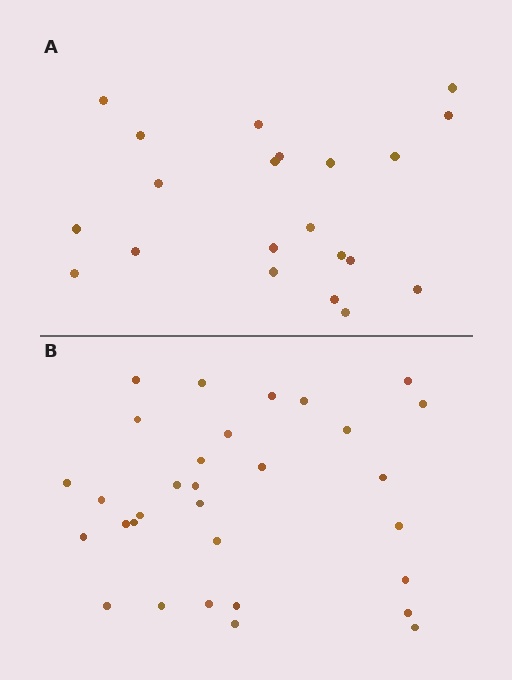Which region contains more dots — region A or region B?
Region B (the bottom region) has more dots.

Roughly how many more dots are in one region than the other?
Region B has roughly 10 or so more dots than region A.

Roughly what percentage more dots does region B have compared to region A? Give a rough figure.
About 50% more.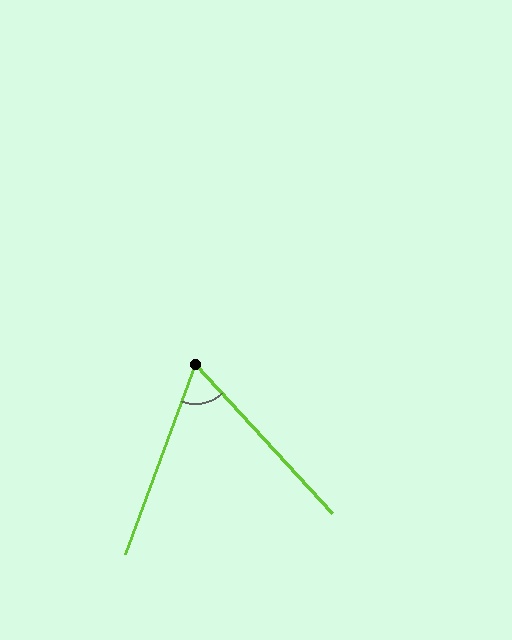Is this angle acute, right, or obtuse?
It is acute.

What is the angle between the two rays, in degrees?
Approximately 63 degrees.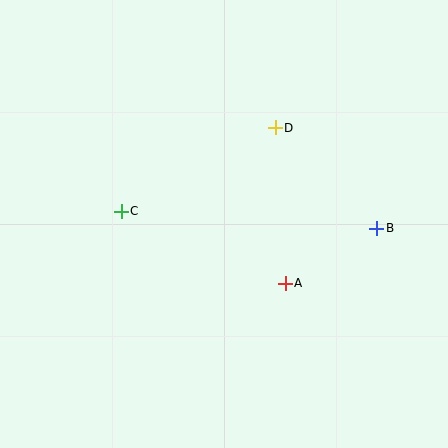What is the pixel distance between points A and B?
The distance between A and B is 107 pixels.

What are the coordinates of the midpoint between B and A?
The midpoint between B and A is at (331, 256).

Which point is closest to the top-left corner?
Point C is closest to the top-left corner.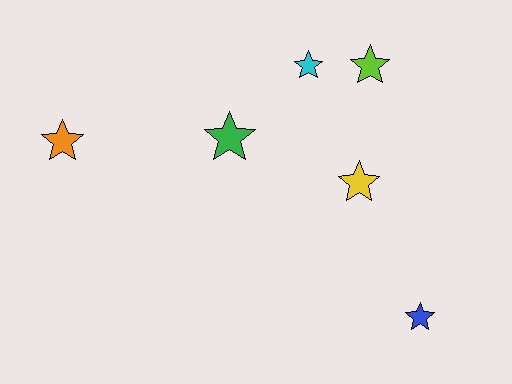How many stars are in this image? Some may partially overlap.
There are 6 stars.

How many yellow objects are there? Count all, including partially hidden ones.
There is 1 yellow object.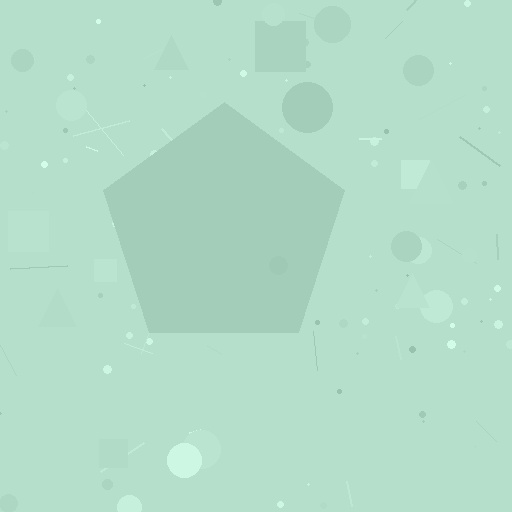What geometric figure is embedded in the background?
A pentagon is embedded in the background.